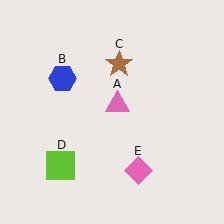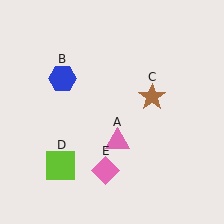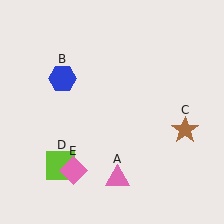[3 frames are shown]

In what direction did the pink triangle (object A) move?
The pink triangle (object A) moved down.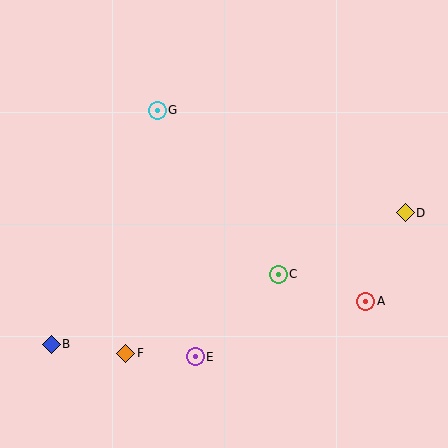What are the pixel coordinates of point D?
Point D is at (405, 213).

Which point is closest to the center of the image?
Point C at (278, 274) is closest to the center.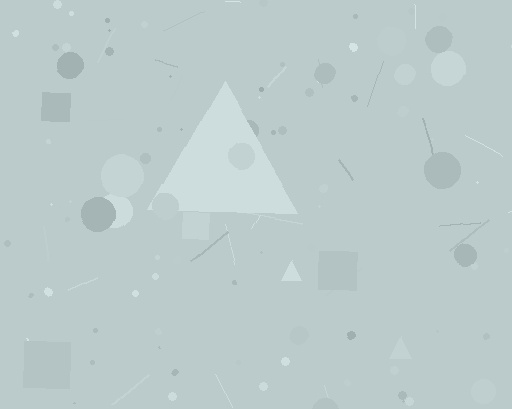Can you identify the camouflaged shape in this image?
The camouflaged shape is a triangle.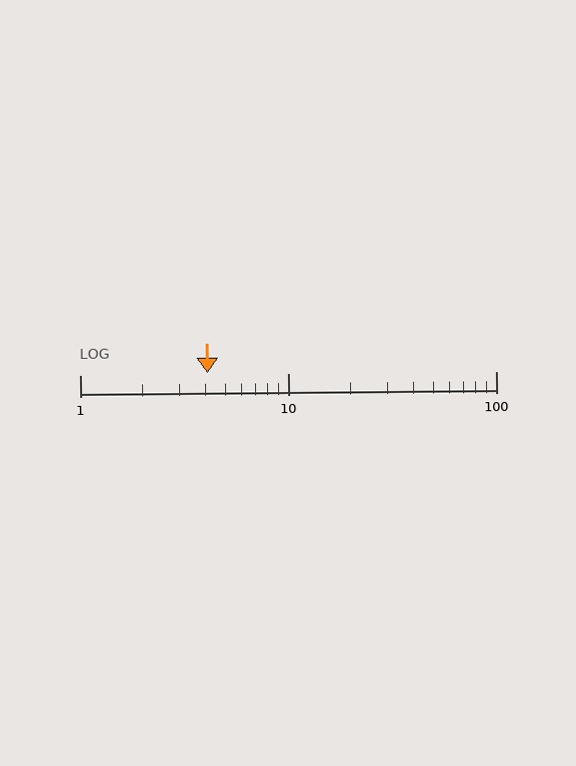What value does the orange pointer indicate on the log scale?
The pointer indicates approximately 4.1.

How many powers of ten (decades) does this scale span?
The scale spans 2 decades, from 1 to 100.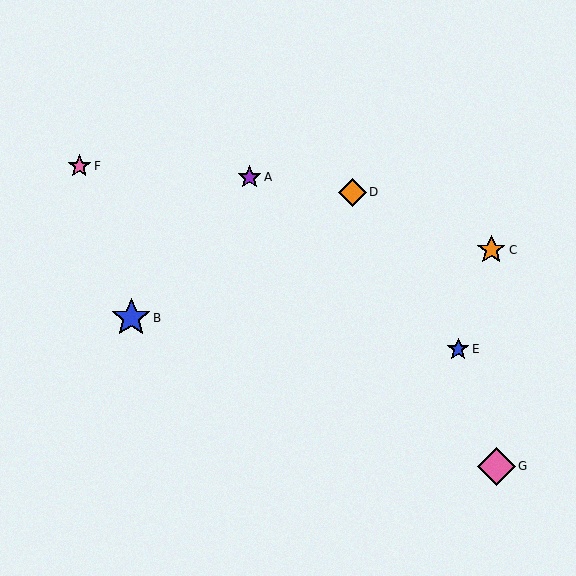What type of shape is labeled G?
Shape G is a pink diamond.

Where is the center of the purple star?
The center of the purple star is at (249, 177).